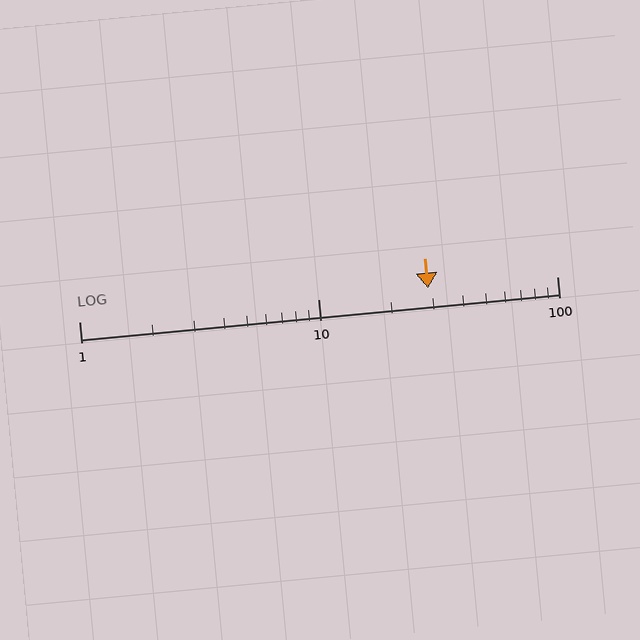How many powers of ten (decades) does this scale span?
The scale spans 2 decades, from 1 to 100.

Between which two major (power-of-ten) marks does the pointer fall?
The pointer is between 10 and 100.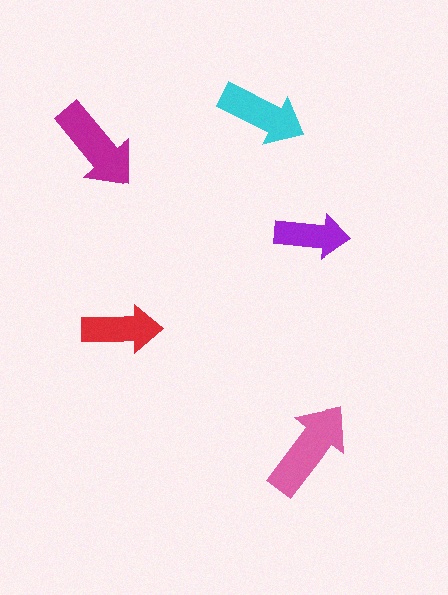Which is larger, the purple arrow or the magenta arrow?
The magenta one.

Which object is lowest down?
The pink arrow is bottommost.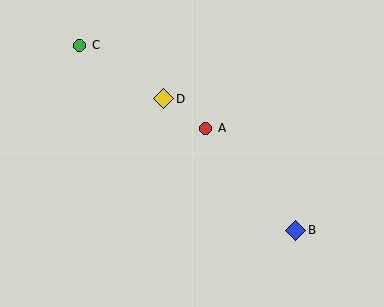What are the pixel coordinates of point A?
Point A is at (206, 128).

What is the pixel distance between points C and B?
The distance between C and B is 285 pixels.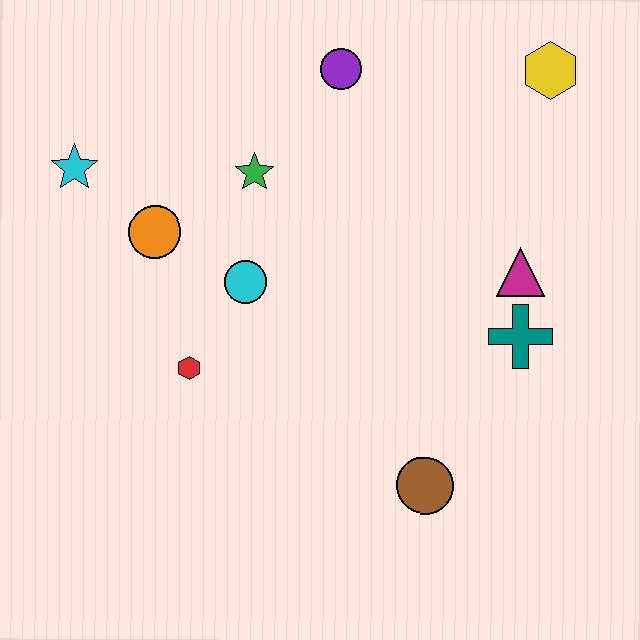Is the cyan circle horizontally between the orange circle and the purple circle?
Yes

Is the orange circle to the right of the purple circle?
No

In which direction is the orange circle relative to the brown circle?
The orange circle is to the left of the brown circle.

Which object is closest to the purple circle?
The green star is closest to the purple circle.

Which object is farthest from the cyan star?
The yellow hexagon is farthest from the cyan star.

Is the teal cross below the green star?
Yes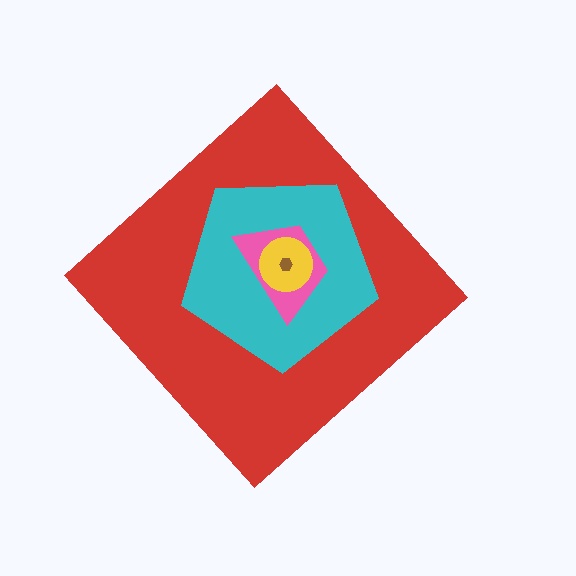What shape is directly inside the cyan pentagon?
The pink trapezoid.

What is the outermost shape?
The red diamond.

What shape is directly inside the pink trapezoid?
The yellow circle.